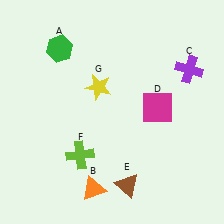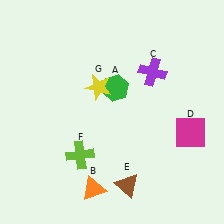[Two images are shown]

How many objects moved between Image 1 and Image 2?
3 objects moved between the two images.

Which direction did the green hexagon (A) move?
The green hexagon (A) moved right.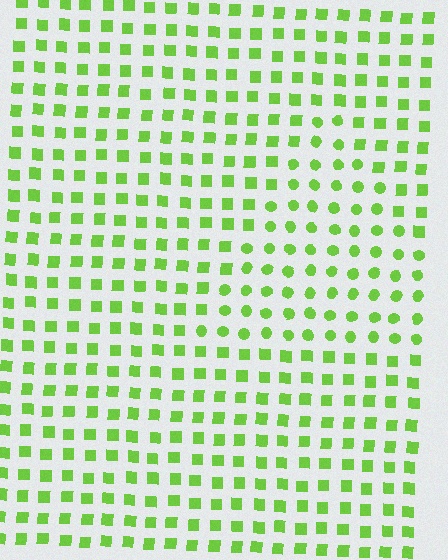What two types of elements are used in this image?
The image uses circles inside the triangle region and squares outside it.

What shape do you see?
I see a triangle.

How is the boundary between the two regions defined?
The boundary is defined by a change in element shape: circles inside vs. squares outside. All elements share the same color and spacing.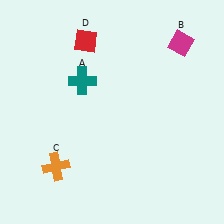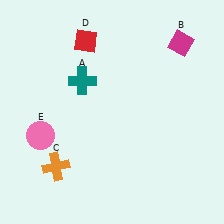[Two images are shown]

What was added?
A pink circle (E) was added in Image 2.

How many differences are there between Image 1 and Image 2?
There is 1 difference between the two images.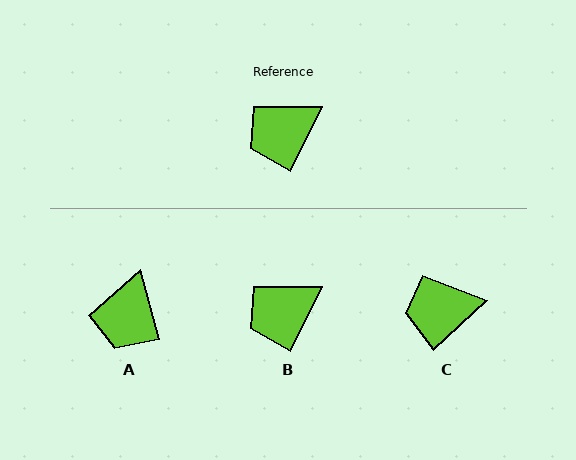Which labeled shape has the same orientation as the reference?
B.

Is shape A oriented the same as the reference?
No, it is off by about 42 degrees.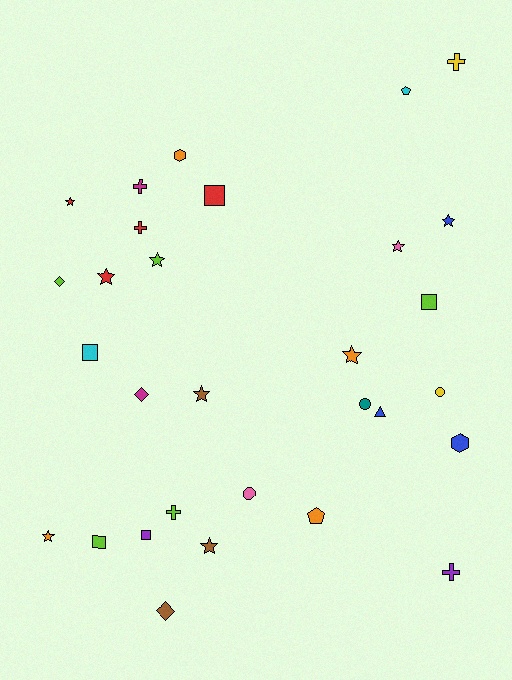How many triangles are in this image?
There is 1 triangle.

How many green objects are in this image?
There are no green objects.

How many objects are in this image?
There are 30 objects.